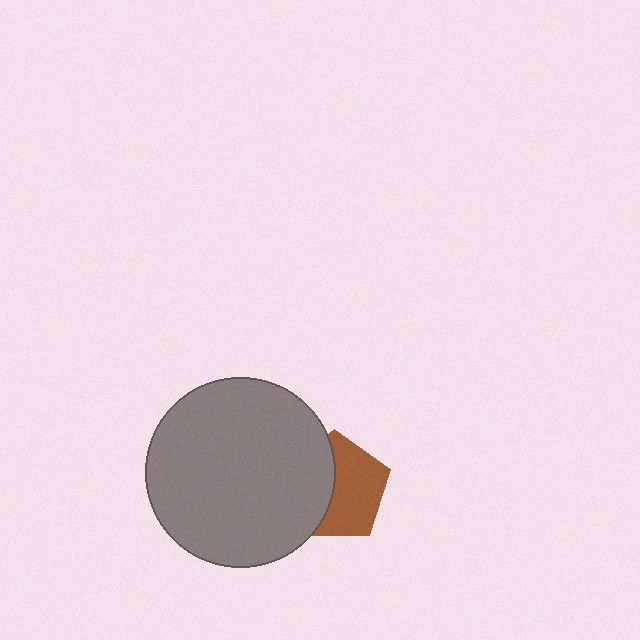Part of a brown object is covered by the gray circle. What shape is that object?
It is a pentagon.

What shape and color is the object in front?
The object in front is a gray circle.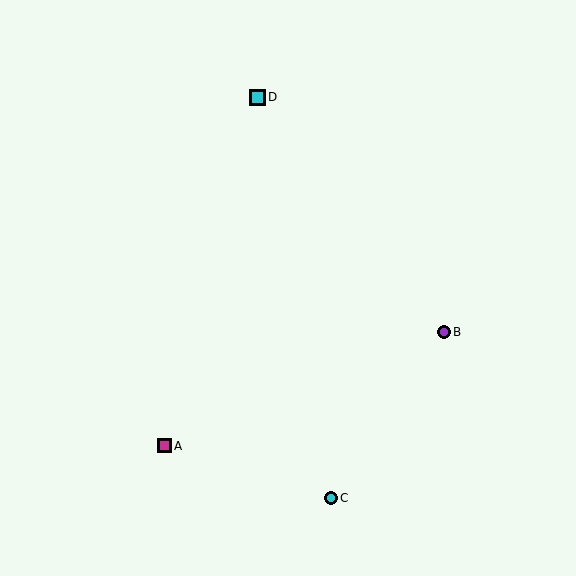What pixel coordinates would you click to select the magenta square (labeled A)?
Click at (164, 446) to select the magenta square A.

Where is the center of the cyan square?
The center of the cyan square is at (257, 97).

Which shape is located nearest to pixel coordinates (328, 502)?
The cyan circle (labeled C) at (331, 498) is nearest to that location.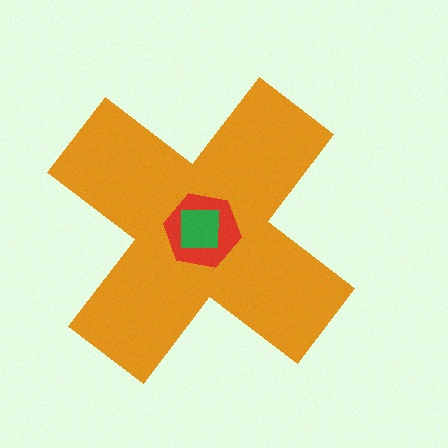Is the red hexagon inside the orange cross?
Yes.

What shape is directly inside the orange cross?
The red hexagon.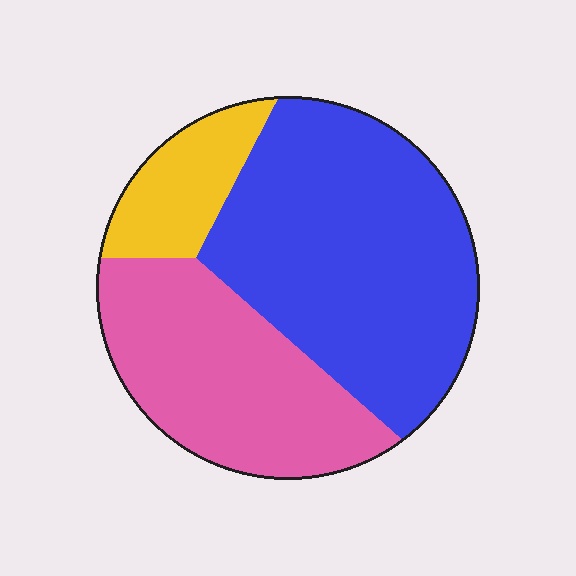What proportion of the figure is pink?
Pink takes up between a third and a half of the figure.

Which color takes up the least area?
Yellow, at roughly 15%.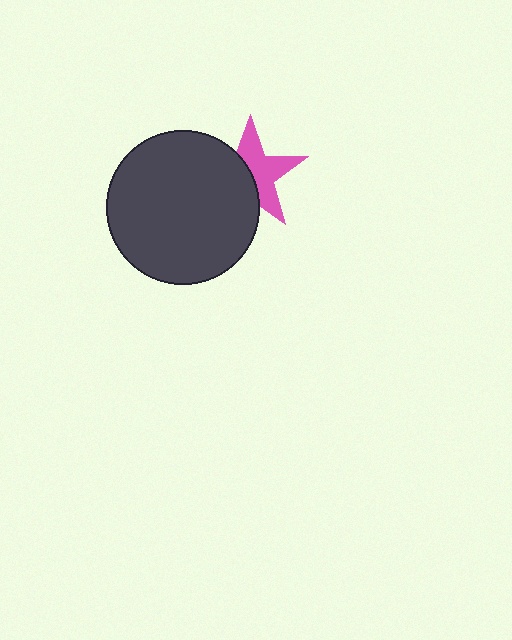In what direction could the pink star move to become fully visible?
The pink star could move right. That would shift it out from behind the dark gray circle entirely.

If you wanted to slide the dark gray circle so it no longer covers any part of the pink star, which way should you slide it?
Slide it left — that is the most direct way to separate the two shapes.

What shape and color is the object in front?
The object in front is a dark gray circle.